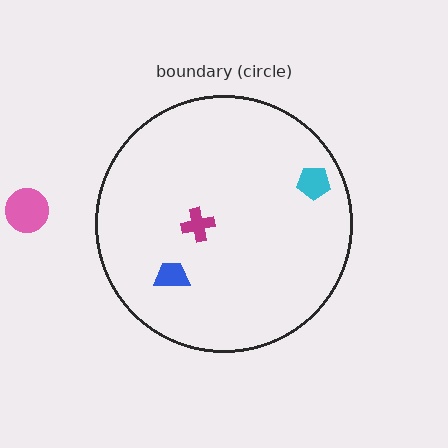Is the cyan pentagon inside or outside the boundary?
Inside.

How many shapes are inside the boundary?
3 inside, 1 outside.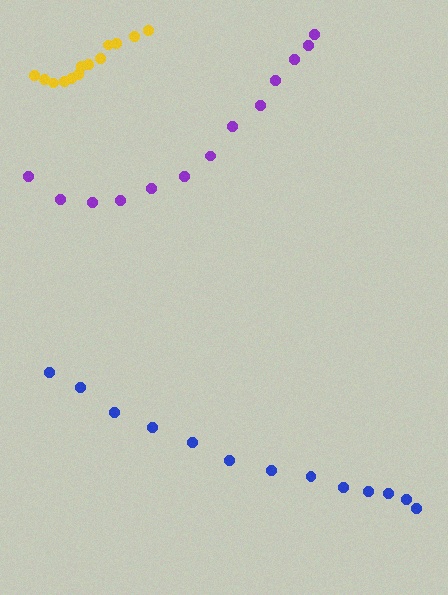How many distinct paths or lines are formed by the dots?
There are 3 distinct paths.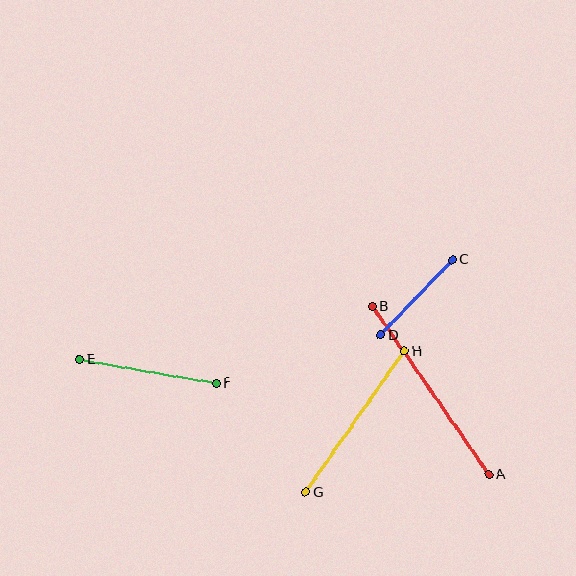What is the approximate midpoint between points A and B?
The midpoint is at approximately (431, 390) pixels.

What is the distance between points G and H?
The distance is approximately 172 pixels.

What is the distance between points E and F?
The distance is approximately 139 pixels.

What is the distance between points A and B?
The distance is approximately 205 pixels.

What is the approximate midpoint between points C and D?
The midpoint is at approximately (416, 298) pixels.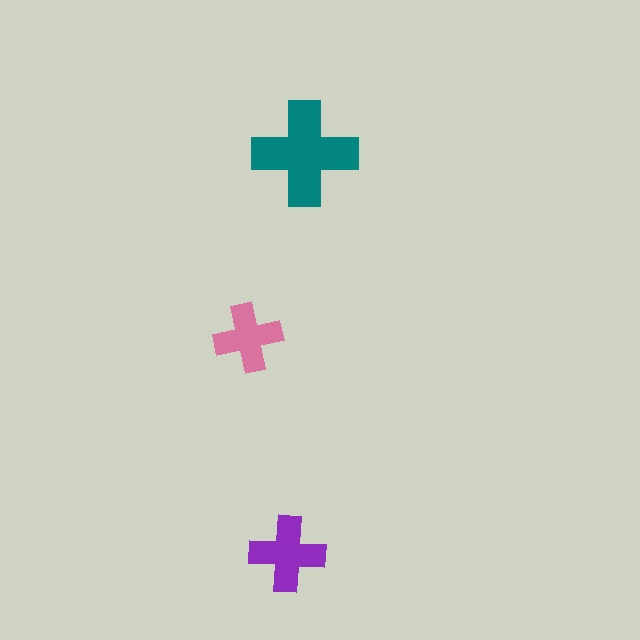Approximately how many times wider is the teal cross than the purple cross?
About 1.5 times wider.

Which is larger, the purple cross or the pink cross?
The purple one.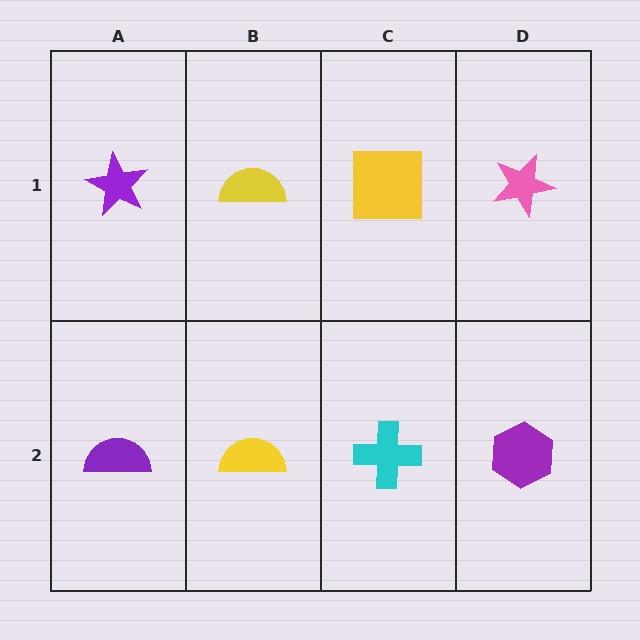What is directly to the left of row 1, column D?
A yellow square.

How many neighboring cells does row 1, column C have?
3.